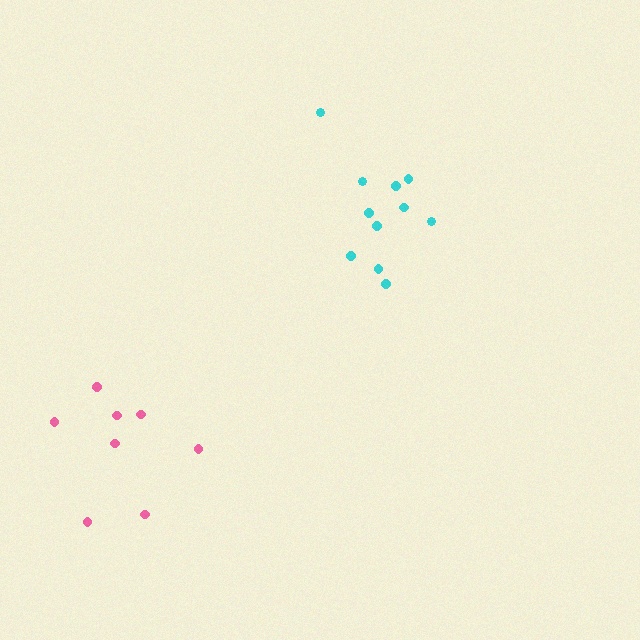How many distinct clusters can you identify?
There are 2 distinct clusters.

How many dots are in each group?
Group 1: 8 dots, Group 2: 11 dots (19 total).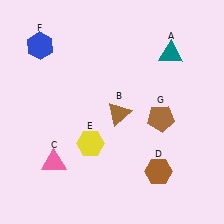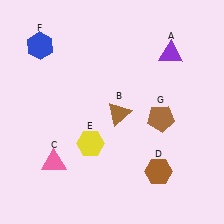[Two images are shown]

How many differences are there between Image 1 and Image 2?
There is 1 difference between the two images.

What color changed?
The triangle (A) changed from teal in Image 1 to purple in Image 2.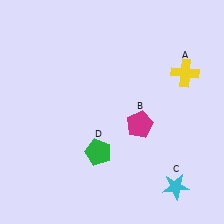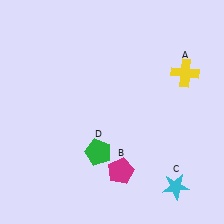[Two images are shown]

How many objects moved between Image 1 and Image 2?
1 object moved between the two images.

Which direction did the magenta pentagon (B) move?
The magenta pentagon (B) moved down.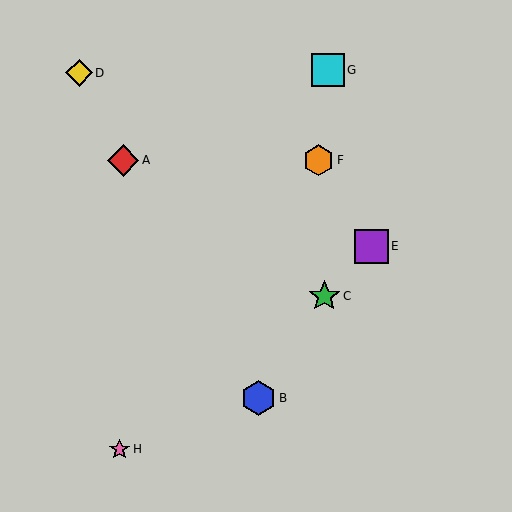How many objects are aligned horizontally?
2 objects (A, F) are aligned horizontally.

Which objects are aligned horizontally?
Objects A, F are aligned horizontally.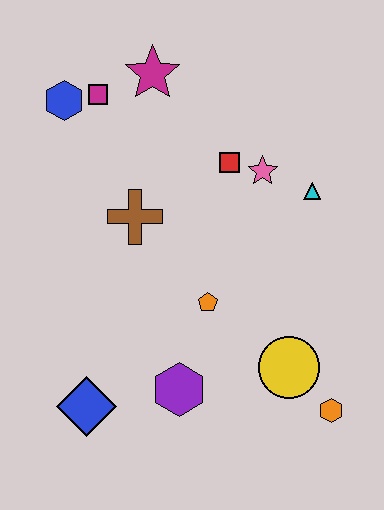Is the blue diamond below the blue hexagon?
Yes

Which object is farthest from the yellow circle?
The blue hexagon is farthest from the yellow circle.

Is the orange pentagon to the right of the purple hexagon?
Yes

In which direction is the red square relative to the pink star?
The red square is to the left of the pink star.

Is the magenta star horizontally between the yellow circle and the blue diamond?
Yes